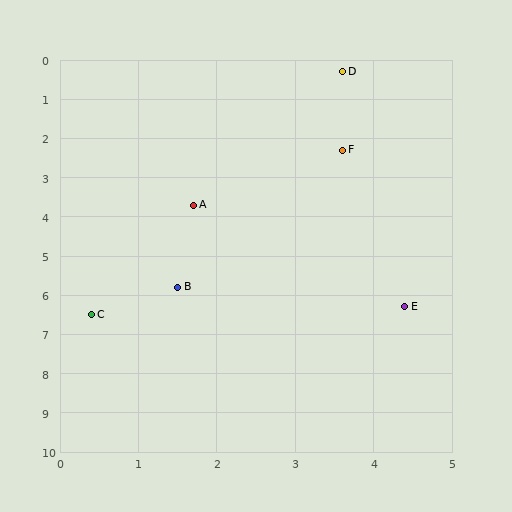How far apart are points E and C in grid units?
Points E and C are about 4.0 grid units apart.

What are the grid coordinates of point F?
Point F is at approximately (3.6, 2.3).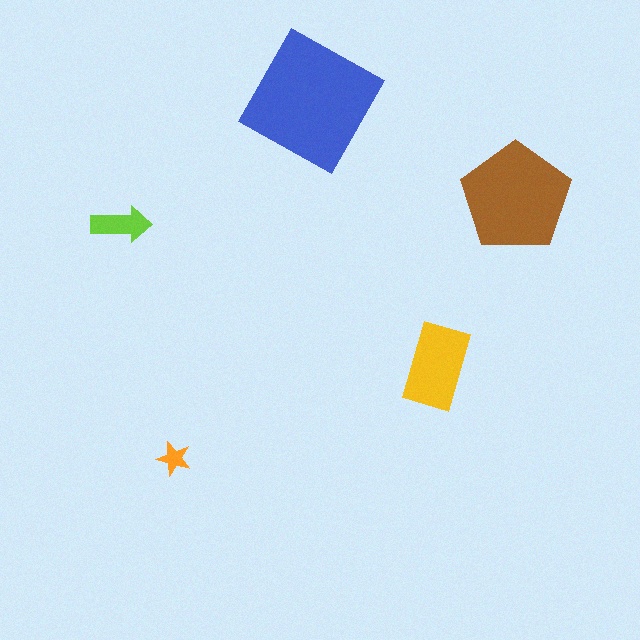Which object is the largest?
The blue square.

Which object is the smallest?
The orange star.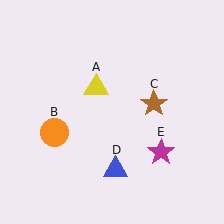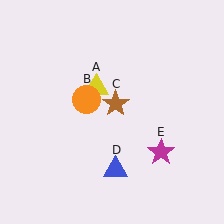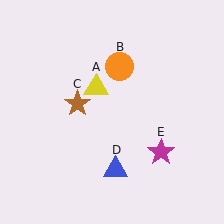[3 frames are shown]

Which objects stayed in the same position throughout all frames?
Yellow triangle (object A) and blue triangle (object D) and magenta star (object E) remained stationary.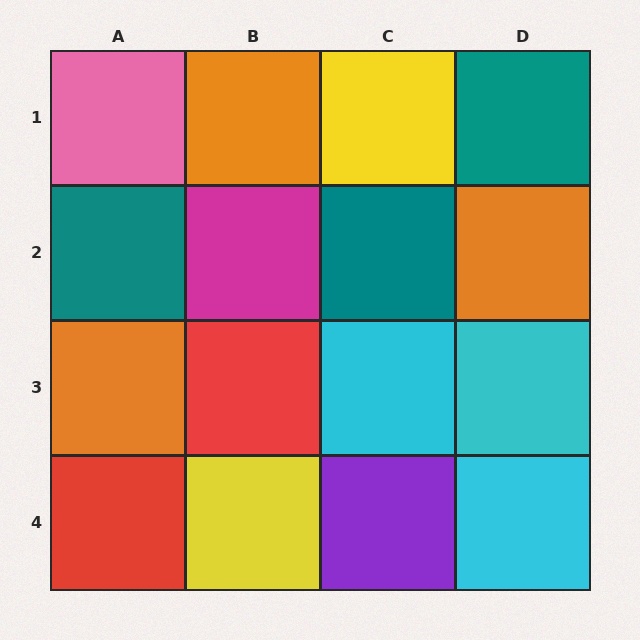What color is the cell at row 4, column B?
Yellow.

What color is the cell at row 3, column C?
Cyan.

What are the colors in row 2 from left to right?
Teal, magenta, teal, orange.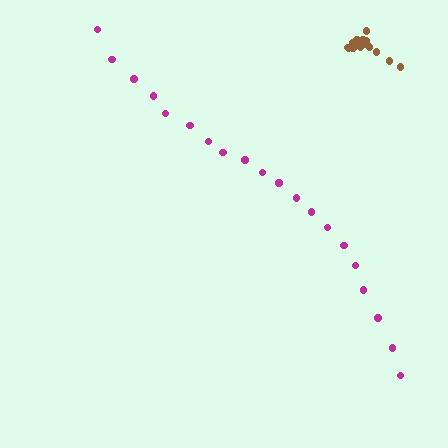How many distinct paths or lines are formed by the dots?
There are 2 distinct paths.